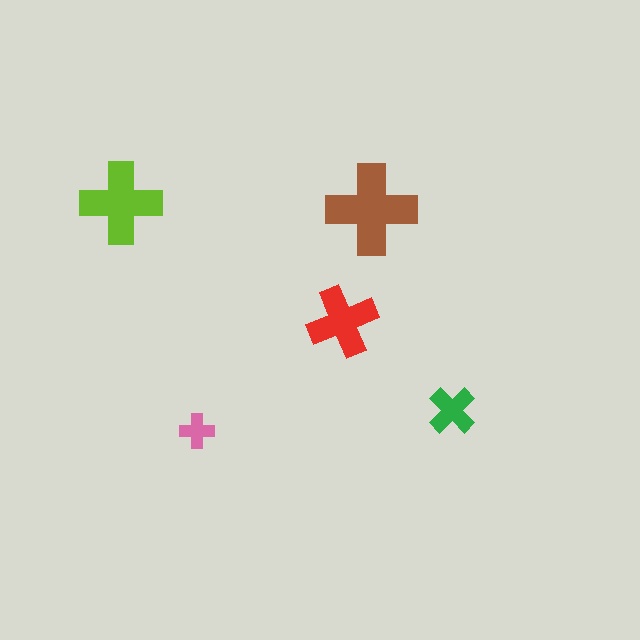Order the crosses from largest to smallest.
the brown one, the lime one, the red one, the green one, the pink one.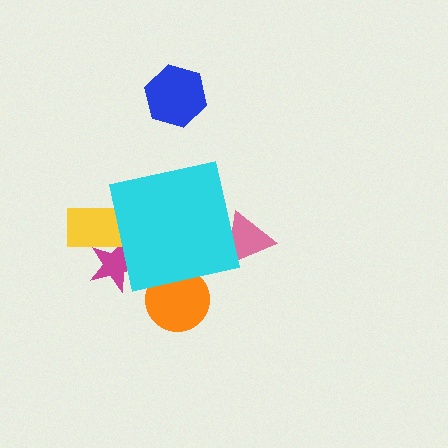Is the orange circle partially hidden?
Yes, the orange circle is partially hidden behind the cyan square.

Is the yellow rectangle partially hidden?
Yes, the yellow rectangle is partially hidden behind the cyan square.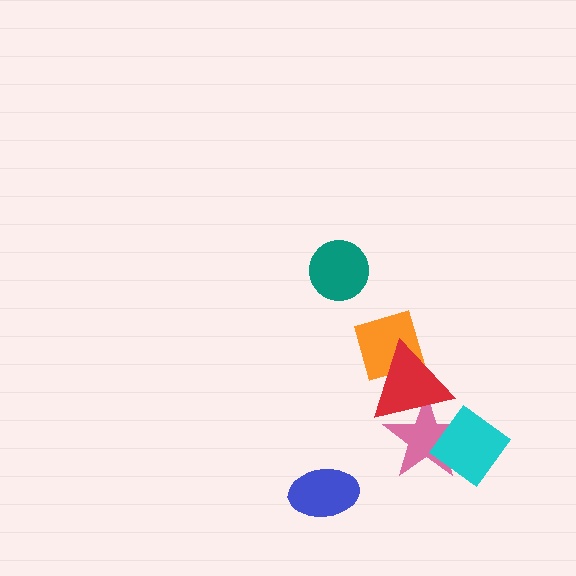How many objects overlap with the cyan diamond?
1 object overlaps with the cyan diamond.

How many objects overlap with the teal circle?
0 objects overlap with the teal circle.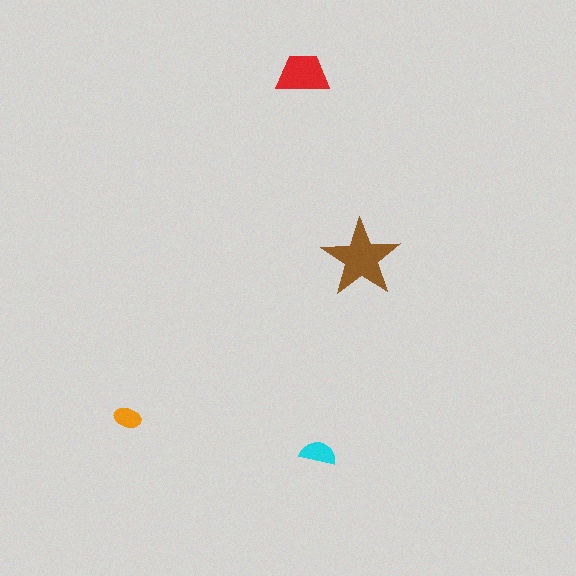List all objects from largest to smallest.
The brown star, the red trapezoid, the cyan semicircle, the orange ellipse.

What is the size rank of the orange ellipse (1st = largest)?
4th.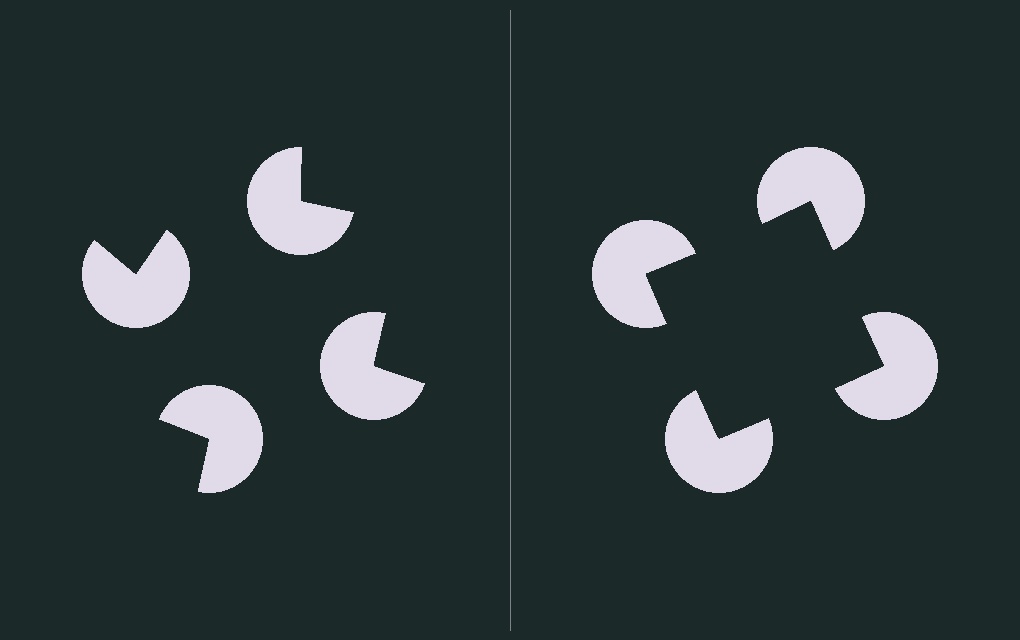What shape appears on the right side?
An illusory square.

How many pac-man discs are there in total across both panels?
8 — 4 on each side.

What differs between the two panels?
The pac-man discs are positioned identically on both sides; only the wedge orientations differ. On the right they align to a square; on the left they are misaligned.